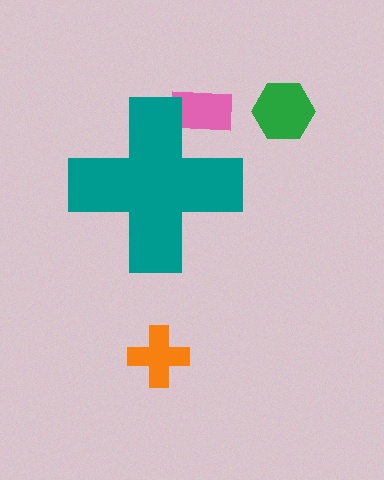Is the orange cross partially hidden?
No, the orange cross is fully visible.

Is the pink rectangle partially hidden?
Yes, the pink rectangle is partially hidden behind the teal cross.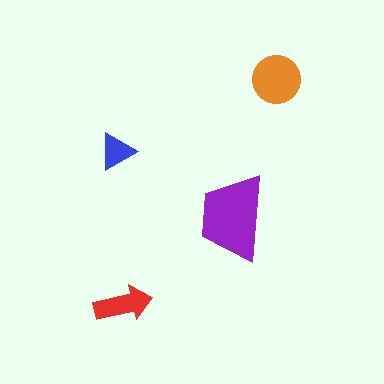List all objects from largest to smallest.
The purple trapezoid, the orange circle, the red arrow, the blue triangle.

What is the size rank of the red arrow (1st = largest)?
3rd.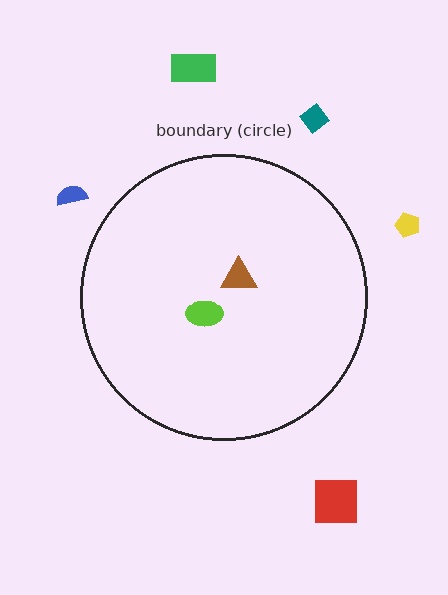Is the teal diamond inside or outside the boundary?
Outside.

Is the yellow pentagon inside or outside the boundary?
Outside.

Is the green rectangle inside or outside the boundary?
Outside.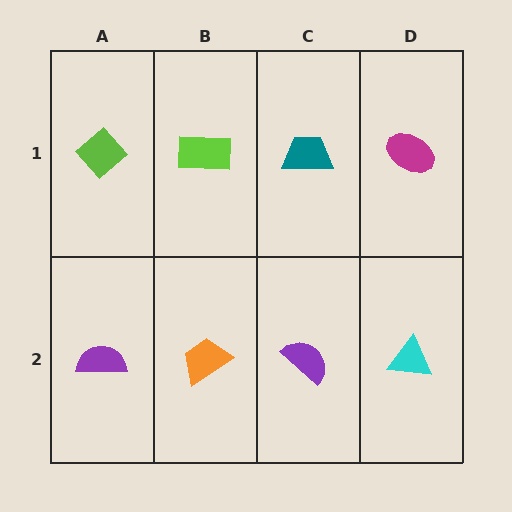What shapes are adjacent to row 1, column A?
A purple semicircle (row 2, column A), a lime rectangle (row 1, column B).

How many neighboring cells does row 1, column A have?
2.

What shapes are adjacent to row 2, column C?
A teal trapezoid (row 1, column C), an orange trapezoid (row 2, column B), a cyan triangle (row 2, column D).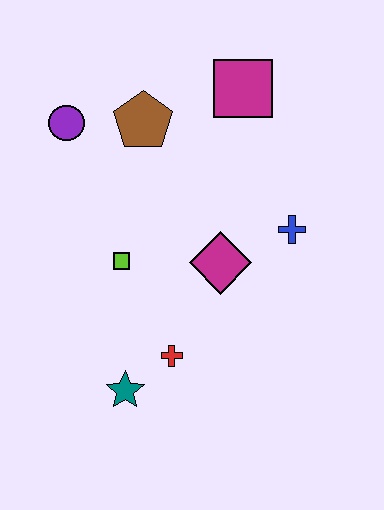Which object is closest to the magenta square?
The brown pentagon is closest to the magenta square.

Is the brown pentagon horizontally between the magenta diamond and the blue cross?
No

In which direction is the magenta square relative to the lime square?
The magenta square is above the lime square.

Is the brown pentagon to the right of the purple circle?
Yes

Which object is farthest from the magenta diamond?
The purple circle is farthest from the magenta diamond.